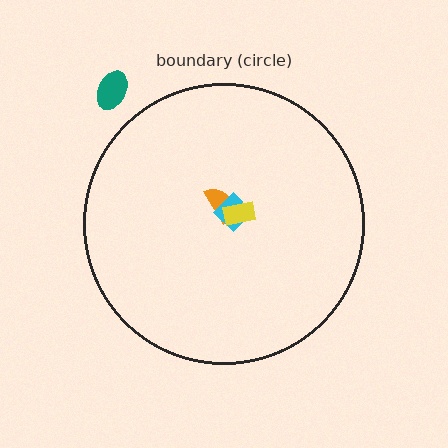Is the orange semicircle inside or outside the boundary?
Inside.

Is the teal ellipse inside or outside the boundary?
Outside.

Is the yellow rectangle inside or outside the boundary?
Inside.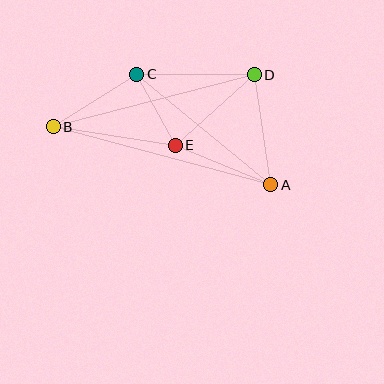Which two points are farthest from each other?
Points A and B are farthest from each other.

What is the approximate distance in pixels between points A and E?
The distance between A and E is approximately 104 pixels.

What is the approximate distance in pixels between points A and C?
The distance between A and C is approximately 174 pixels.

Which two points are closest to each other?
Points C and E are closest to each other.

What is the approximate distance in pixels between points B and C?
The distance between B and C is approximately 98 pixels.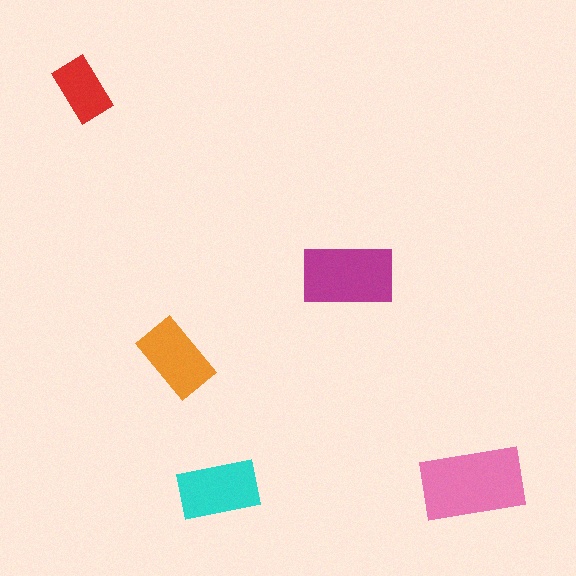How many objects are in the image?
There are 5 objects in the image.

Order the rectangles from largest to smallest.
the pink one, the magenta one, the cyan one, the orange one, the red one.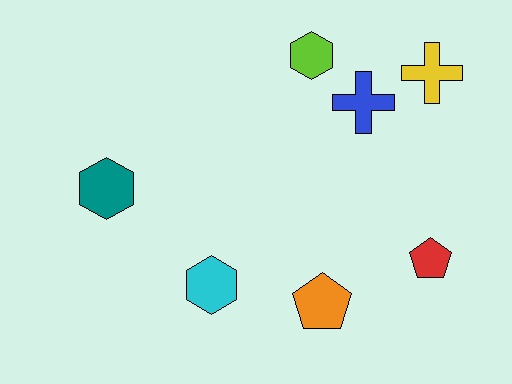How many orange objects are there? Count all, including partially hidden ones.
There is 1 orange object.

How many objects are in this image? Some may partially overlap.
There are 7 objects.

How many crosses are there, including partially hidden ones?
There are 2 crosses.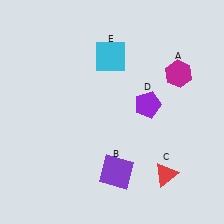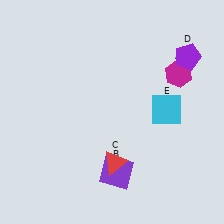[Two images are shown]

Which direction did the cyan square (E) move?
The cyan square (E) moved right.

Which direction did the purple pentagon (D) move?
The purple pentagon (D) moved up.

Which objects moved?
The objects that moved are: the red triangle (C), the purple pentagon (D), the cyan square (E).